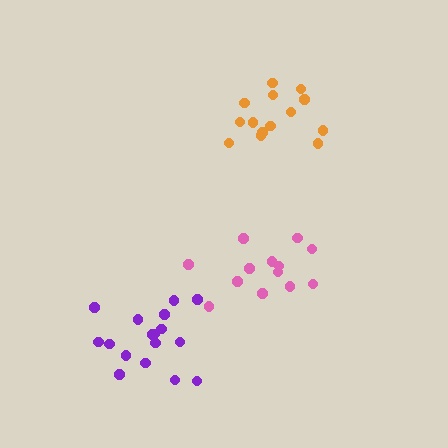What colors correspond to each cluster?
The clusters are colored: orange, purple, pink.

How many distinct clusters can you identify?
There are 3 distinct clusters.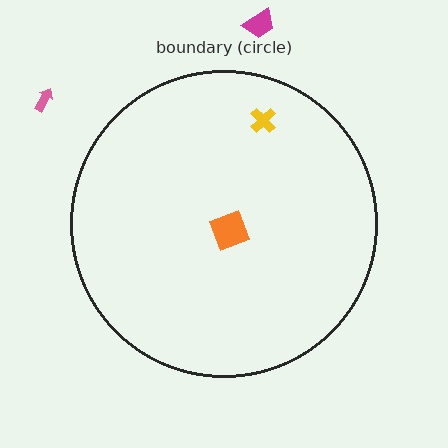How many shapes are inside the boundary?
2 inside, 2 outside.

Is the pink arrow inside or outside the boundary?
Outside.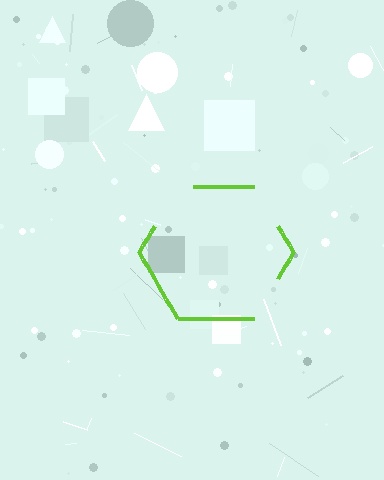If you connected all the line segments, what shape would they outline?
They would outline a hexagon.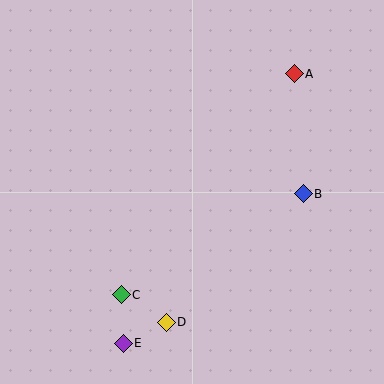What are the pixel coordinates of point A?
Point A is at (294, 74).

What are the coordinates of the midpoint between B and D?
The midpoint between B and D is at (235, 258).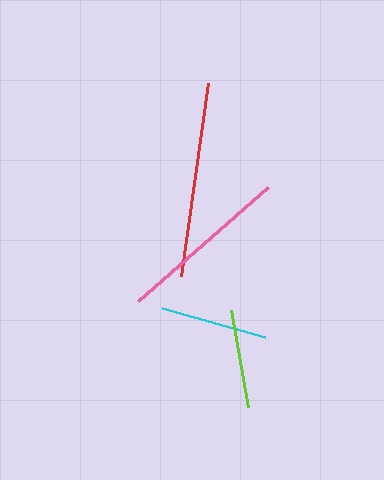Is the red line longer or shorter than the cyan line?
The red line is longer than the cyan line.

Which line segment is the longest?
The red line is the longest at approximately 196 pixels.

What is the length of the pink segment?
The pink segment is approximately 173 pixels long.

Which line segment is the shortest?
The lime line is the shortest at approximately 98 pixels.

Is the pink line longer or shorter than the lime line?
The pink line is longer than the lime line.